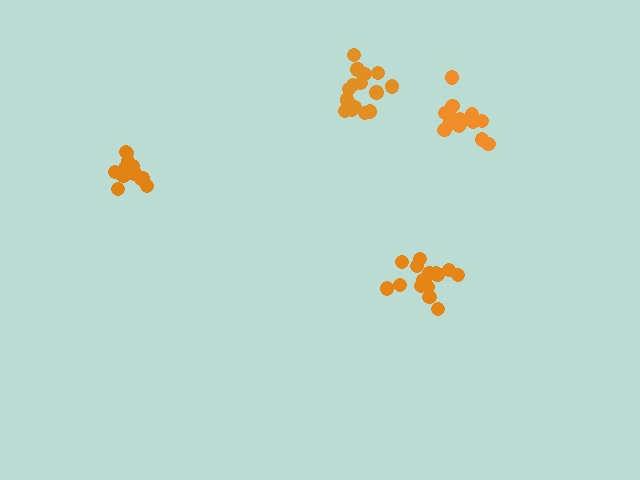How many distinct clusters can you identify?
There are 4 distinct clusters.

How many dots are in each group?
Group 1: 14 dots, Group 2: 16 dots, Group 3: 16 dots, Group 4: 15 dots (61 total).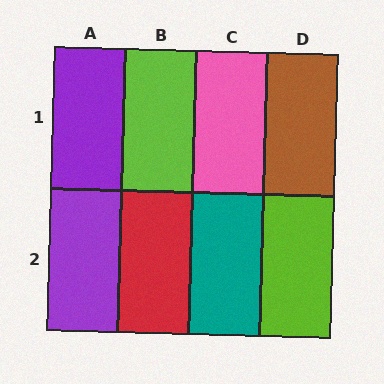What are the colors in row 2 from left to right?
Purple, red, teal, lime.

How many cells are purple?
2 cells are purple.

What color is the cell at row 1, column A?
Purple.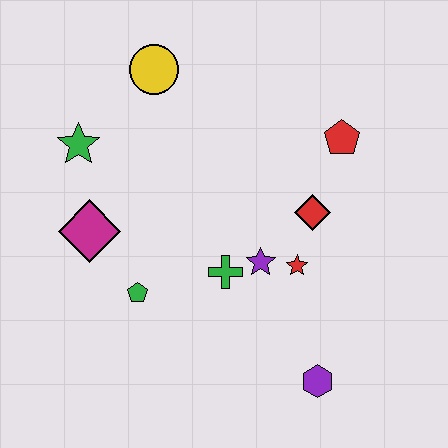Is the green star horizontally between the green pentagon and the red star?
No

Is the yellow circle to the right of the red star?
No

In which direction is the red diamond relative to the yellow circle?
The red diamond is to the right of the yellow circle.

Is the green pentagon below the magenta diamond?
Yes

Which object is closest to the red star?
The purple star is closest to the red star.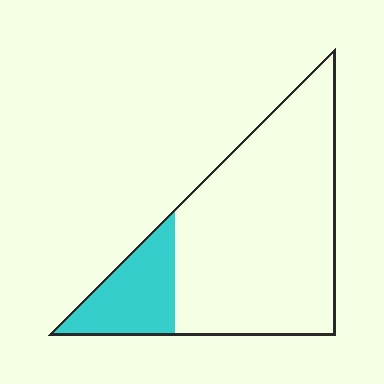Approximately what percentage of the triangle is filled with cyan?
Approximately 20%.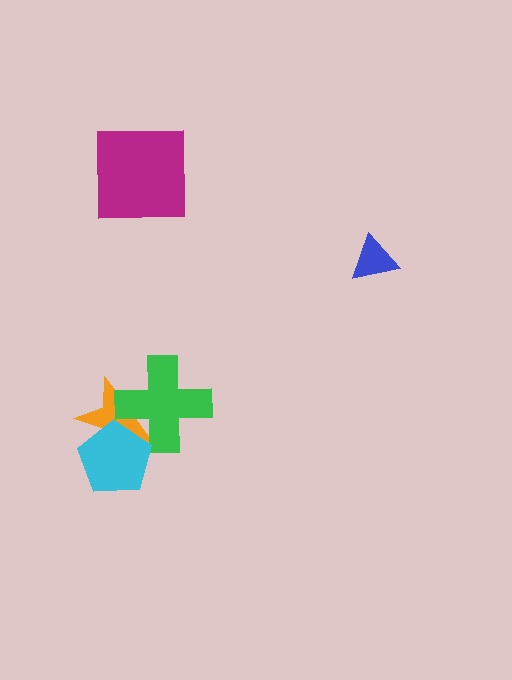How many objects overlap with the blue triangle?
0 objects overlap with the blue triangle.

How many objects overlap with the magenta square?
0 objects overlap with the magenta square.